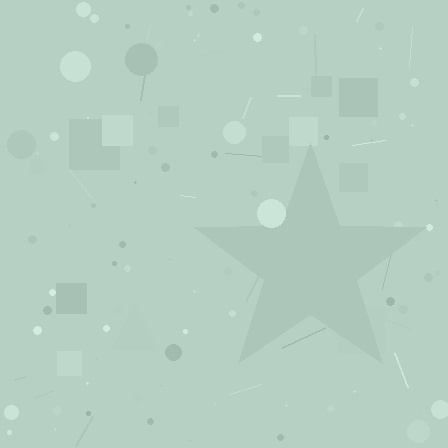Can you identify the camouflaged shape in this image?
The camouflaged shape is a star.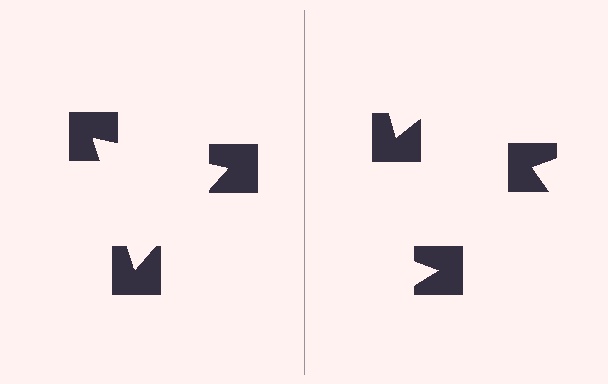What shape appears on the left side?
An illusory triangle.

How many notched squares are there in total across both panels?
6 — 3 on each side.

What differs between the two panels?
The notched squares are positioned identically on both sides; only the wedge orientations differ. On the left they align to a triangle; on the right they are misaligned.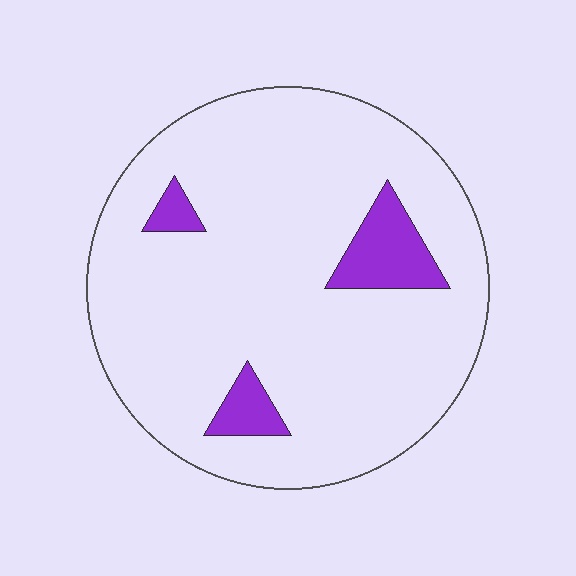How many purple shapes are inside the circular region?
3.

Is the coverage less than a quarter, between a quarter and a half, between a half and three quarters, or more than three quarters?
Less than a quarter.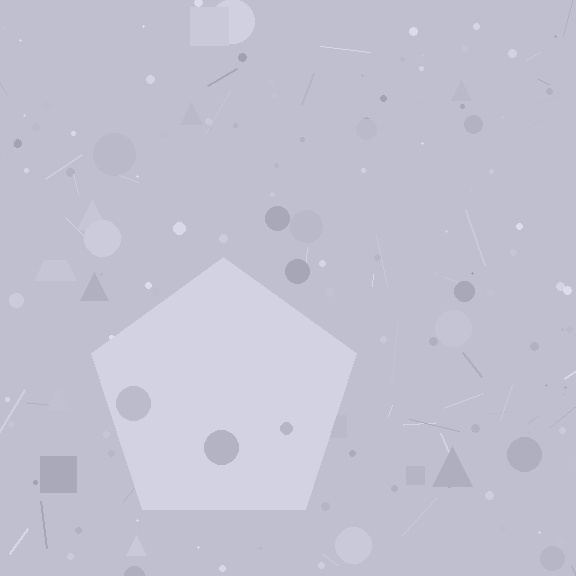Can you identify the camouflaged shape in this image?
The camouflaged shape is a pentagon.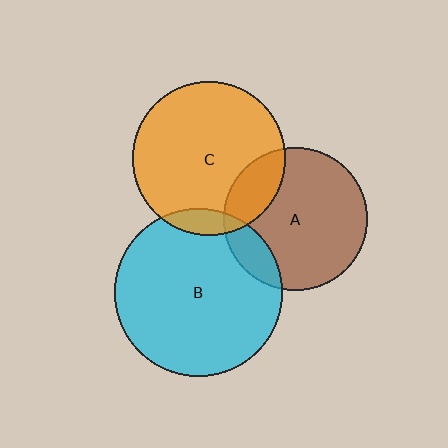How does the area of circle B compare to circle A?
Approximately 1.4 times.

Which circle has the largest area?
Circle B (cyan).